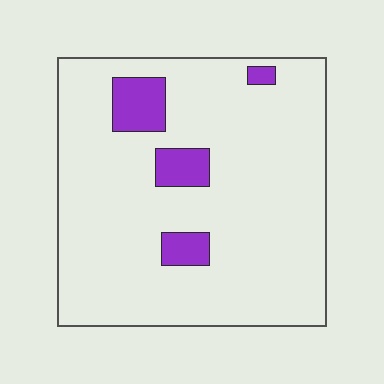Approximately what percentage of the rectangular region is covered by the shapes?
Approximately 10%.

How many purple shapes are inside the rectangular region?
4.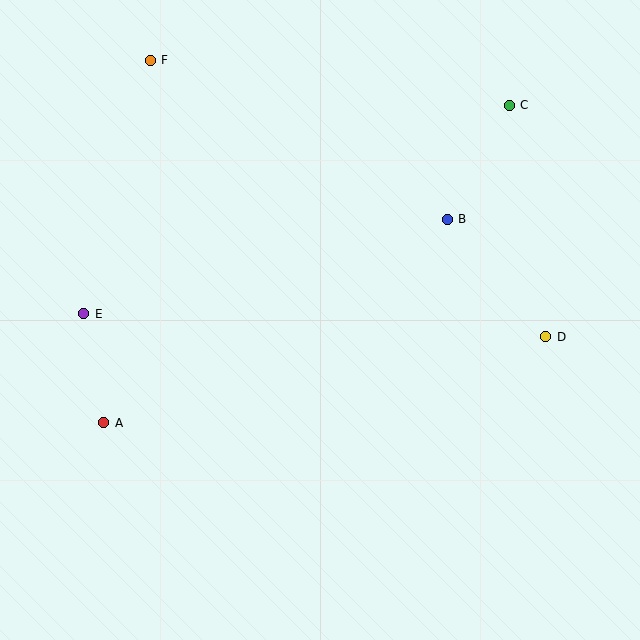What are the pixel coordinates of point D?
Point D is at (546, 337).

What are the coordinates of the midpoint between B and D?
The midpoint between B and D is at (496, 278).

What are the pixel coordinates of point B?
Point B is at (447, 219).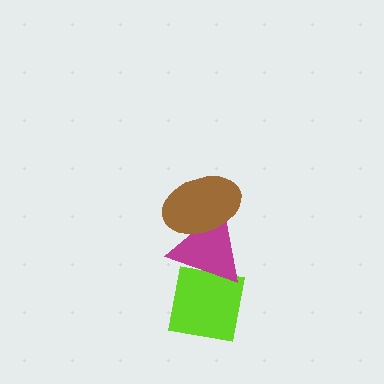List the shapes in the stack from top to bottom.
From top to bottom: the brown ellipse, the magenta triangle, the lime square.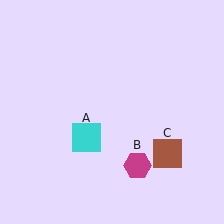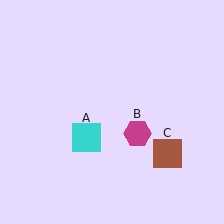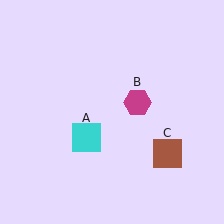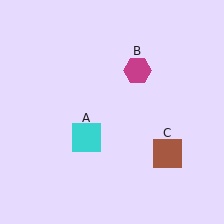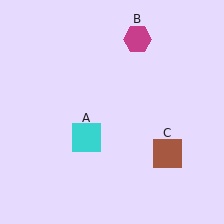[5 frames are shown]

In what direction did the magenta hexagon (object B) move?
The magenta hexagon (object B) moved up.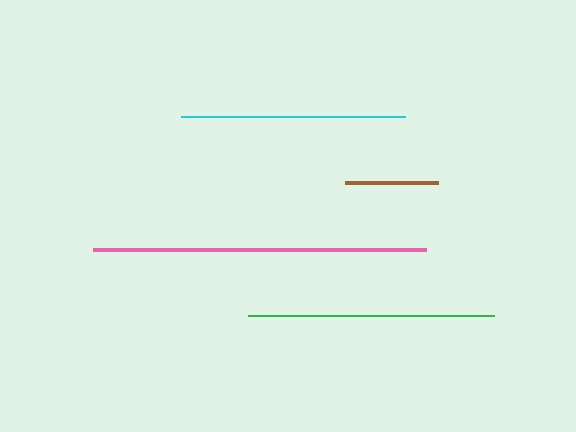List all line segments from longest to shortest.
From longest to shortest: pink, green, cyan, brown.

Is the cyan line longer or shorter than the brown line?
The cyan line is longer than the brown line.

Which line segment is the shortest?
The brown line is the shortest at approximately 93 pixels.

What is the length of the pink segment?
The pink segment is approximately 333 pixels long.